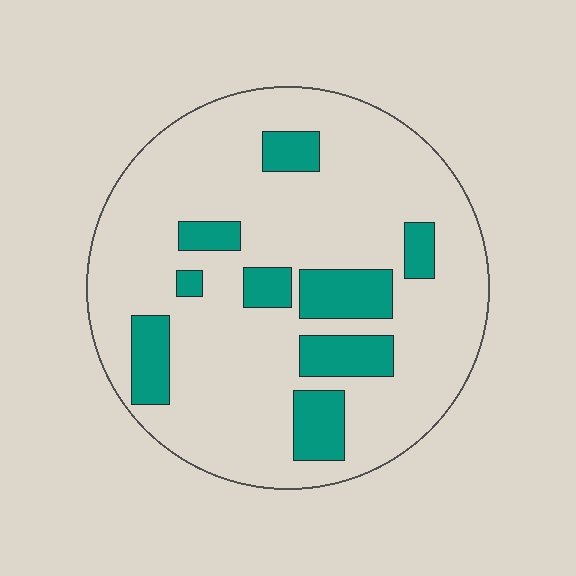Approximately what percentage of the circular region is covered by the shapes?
Approximately 20%.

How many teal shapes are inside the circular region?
9.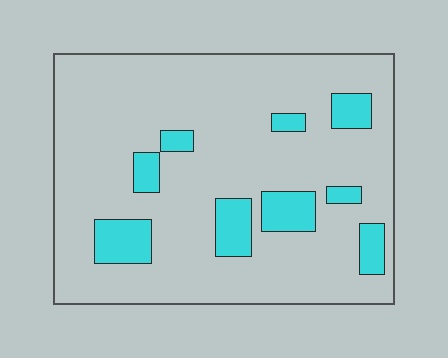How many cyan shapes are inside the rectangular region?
9.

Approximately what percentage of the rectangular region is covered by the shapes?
Approximately 15%.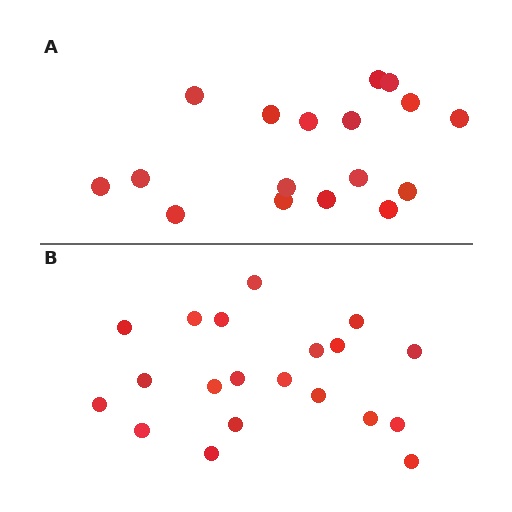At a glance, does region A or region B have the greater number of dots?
Region B (the bottom region) has more dots.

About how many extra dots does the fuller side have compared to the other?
Region B has just a few more — roughly 2 or 3 more dots than region A.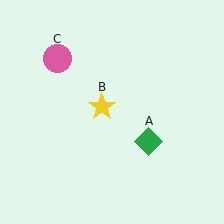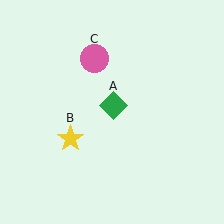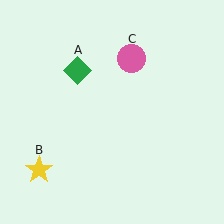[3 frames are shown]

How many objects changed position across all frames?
3 objects changed position: green diamond (object A), yellow star (object B), pink circle (object C).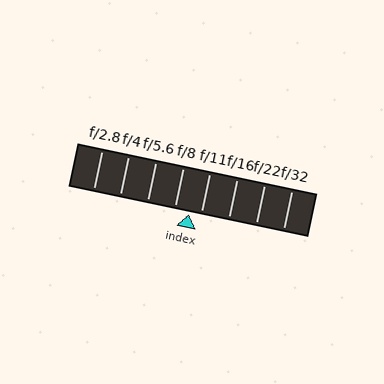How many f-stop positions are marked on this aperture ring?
There are 8 f-stop positions marked.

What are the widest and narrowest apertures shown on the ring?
The widest aperture shown is f/2.8 and the narrowest is f/32.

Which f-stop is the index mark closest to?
The index mark is closest to f/11.